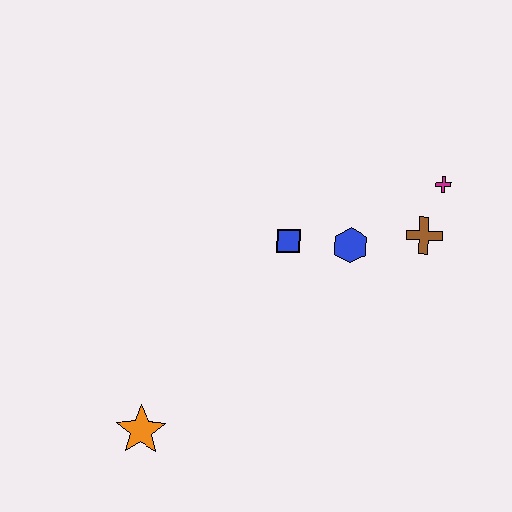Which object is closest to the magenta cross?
The brown cross is closest to the magenta cross.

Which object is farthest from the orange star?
The magenta cross is farthest from the orange star.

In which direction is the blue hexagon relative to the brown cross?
The blue hexagon is to the left of the brown cross.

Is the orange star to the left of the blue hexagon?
Yes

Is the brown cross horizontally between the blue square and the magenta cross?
Yes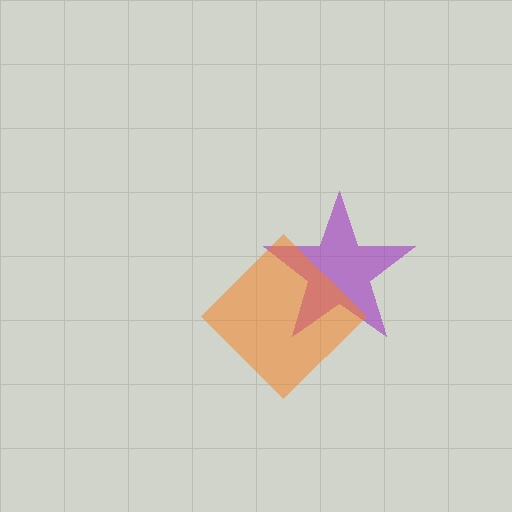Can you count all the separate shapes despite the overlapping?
Yes, there are 2 separate shapes.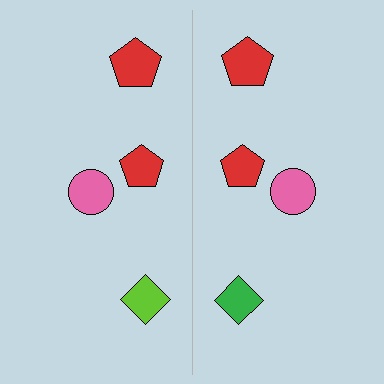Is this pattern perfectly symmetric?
No, the pattern is not perfectly symmetric. The green diamond on the right side breaks the symmetry — its mirror counterpart is lime.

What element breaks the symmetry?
The green diamond on the right side breaks the symmetry — its mirror counterpart is lime.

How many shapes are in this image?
There are 8 shapes in this image.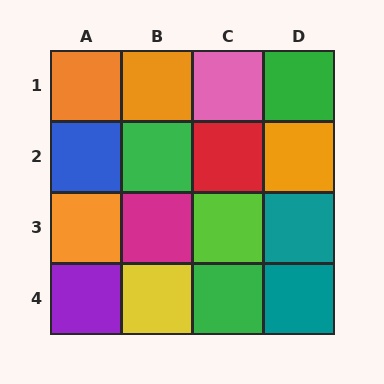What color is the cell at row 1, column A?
Orange.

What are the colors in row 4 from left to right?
Purple, yellow, green, teal.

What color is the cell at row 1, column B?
Orange.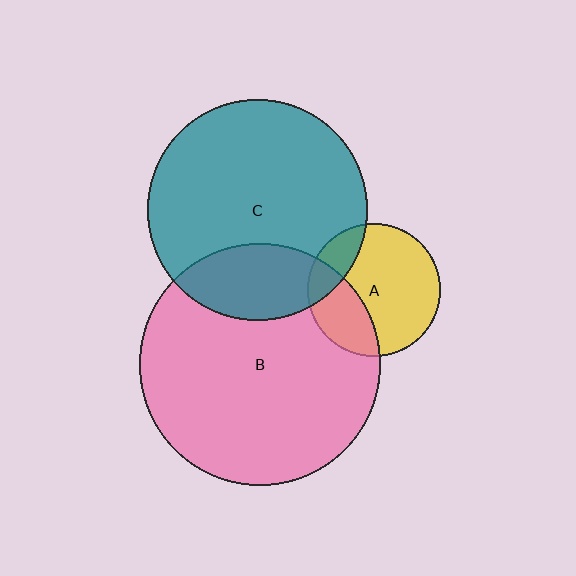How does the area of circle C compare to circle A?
Approximately 2.7 times.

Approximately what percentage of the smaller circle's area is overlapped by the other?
Approximately 20%.